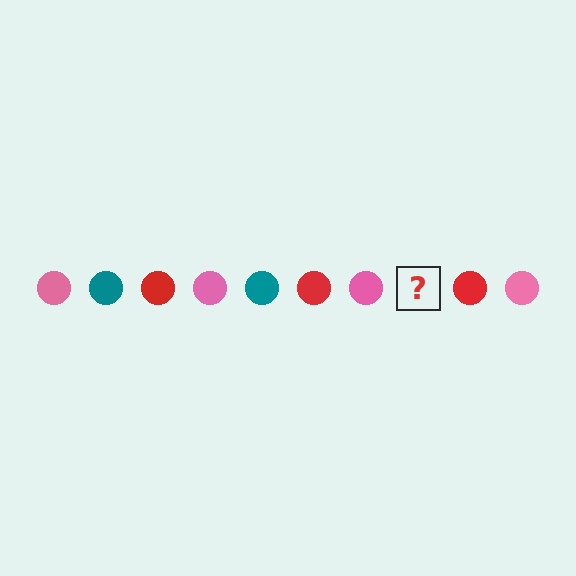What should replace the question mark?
The question mark should be replaced with a teal circle.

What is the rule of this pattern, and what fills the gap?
The rule is that the pattern cycles through pink, teal, red circles. The gap should be filled with a teal circle.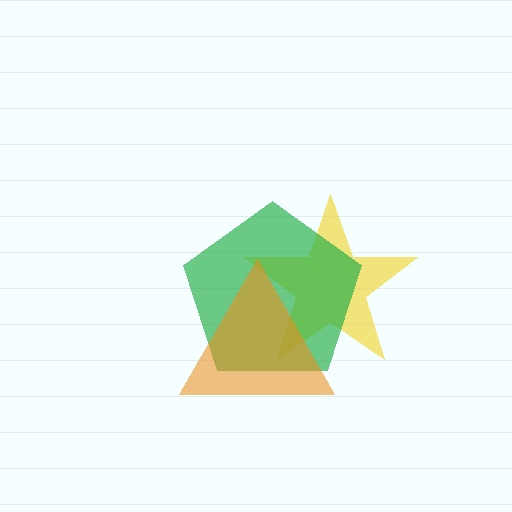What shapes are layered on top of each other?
The layered shapes are: a yellow star, a green pentagon, an orange triangle.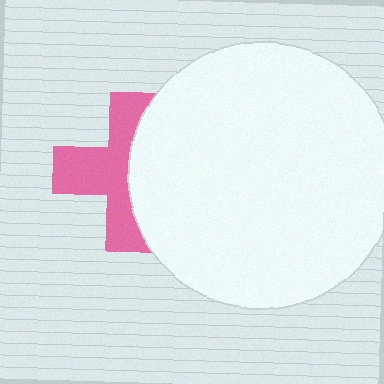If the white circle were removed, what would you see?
You would see the complete pink cross.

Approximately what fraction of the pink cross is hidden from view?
Roughly 45% of the pink cross is hidden behind the white circle.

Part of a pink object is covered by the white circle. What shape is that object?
It is a cross.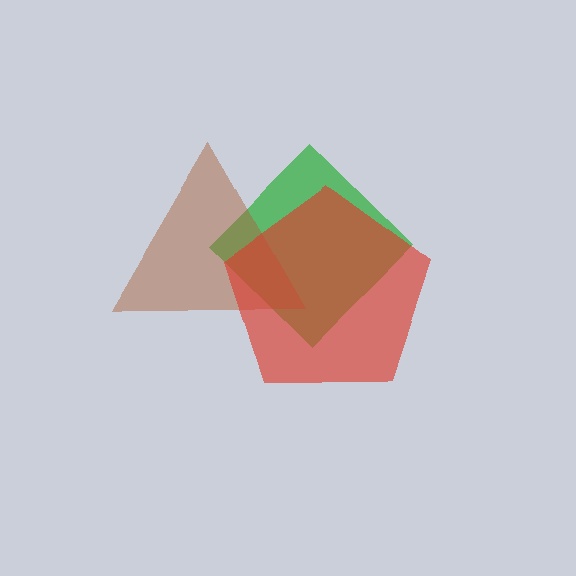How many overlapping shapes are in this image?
There are 3 overlapping shapes in the image.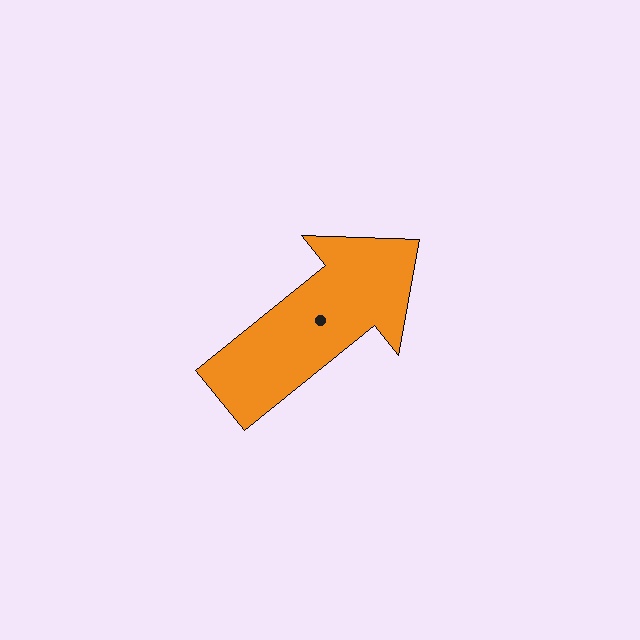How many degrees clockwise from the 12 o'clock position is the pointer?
Approximately 51 degrees.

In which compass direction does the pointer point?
Northeast.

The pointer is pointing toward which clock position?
Roughly 2 o'clock.